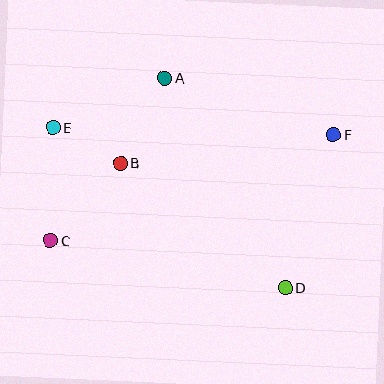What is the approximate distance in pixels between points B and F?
The distance between B and F is approximately 215 pixels.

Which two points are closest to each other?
Points B and E are closest to each other.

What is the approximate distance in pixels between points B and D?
The distance between B and D is approximately 206 pixels.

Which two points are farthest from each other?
Points C and F are farthest from each other.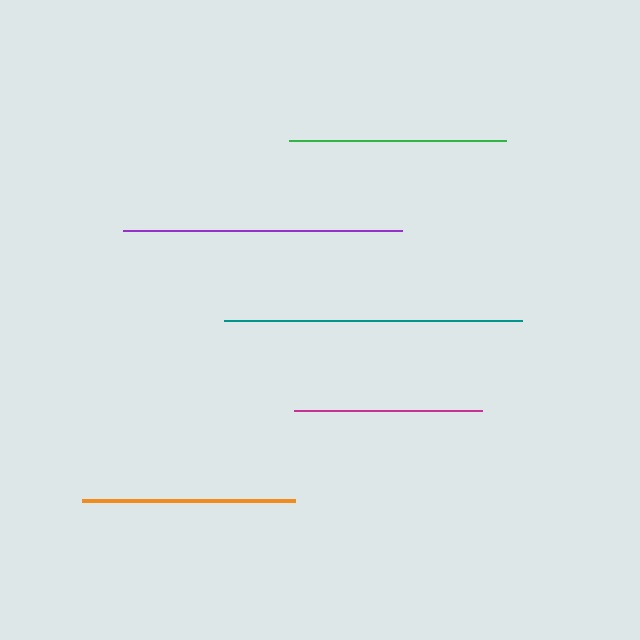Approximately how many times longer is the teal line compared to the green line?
The teal line is approximately 1.4 times the length of the green line.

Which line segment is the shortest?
The magenta line is the shortest at approximately 188 pixels.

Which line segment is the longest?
The teal line is the longest at approximately 299 pixels.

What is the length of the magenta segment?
The magenta segment is approximately 188 pixels long.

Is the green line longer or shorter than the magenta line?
The green line is longer than the magenta line.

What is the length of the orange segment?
The orange segment is approximately 213 pixels long.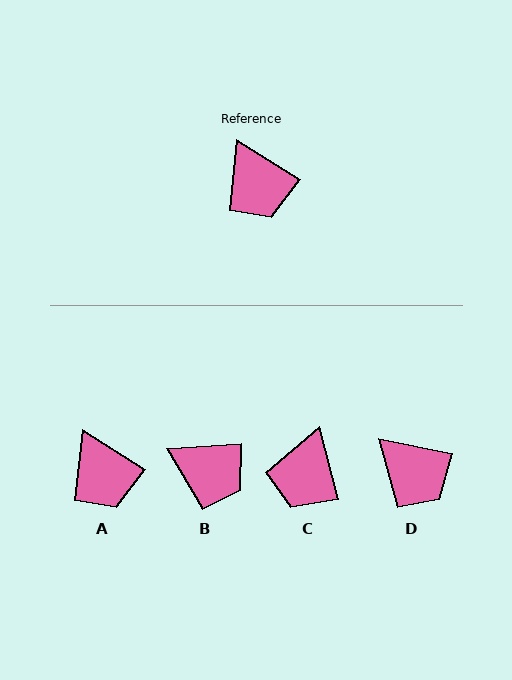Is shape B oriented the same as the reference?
No, it is off by about 36 degrees.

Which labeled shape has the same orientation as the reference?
A.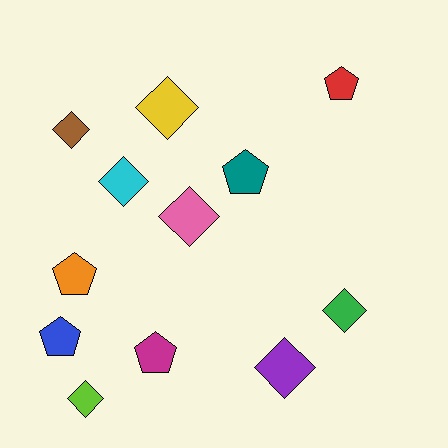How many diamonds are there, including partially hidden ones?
There are 7 diamonds.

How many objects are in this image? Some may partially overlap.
There are 12 objects.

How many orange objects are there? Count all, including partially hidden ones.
There is 1 orange object.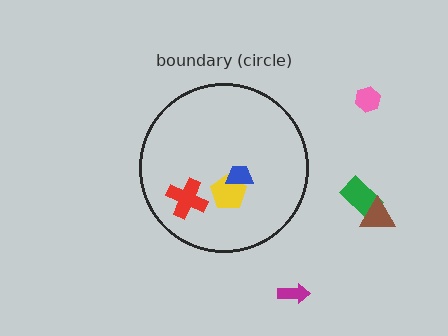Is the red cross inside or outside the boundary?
Inside.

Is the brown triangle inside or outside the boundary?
Outside.